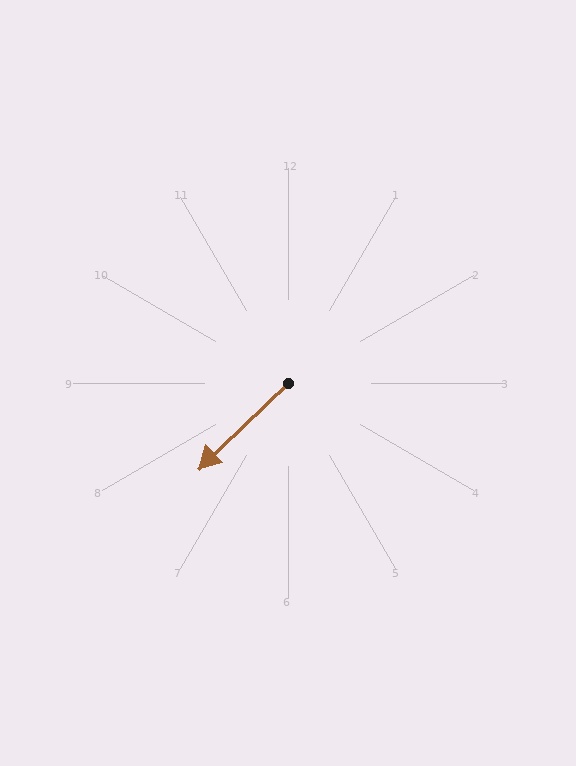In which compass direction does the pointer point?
Southwest.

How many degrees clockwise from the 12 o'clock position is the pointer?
Approximately 226 degrees.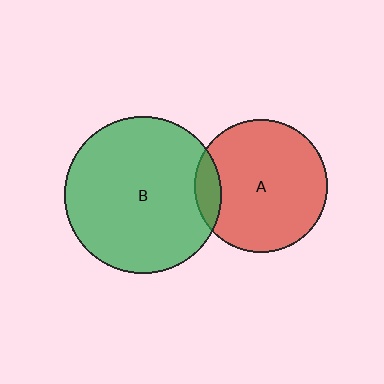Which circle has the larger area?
Circle B (green).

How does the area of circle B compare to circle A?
Approximately 1.4 times.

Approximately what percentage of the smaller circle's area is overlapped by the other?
Approximately 10%.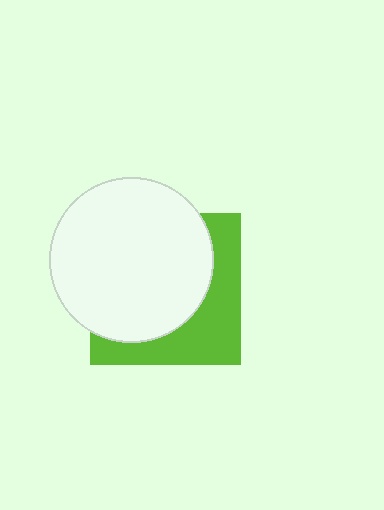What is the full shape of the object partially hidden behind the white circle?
The partially hidden object is a lime square.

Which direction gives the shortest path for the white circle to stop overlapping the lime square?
Moving toward the upper-left gives the shortest separation.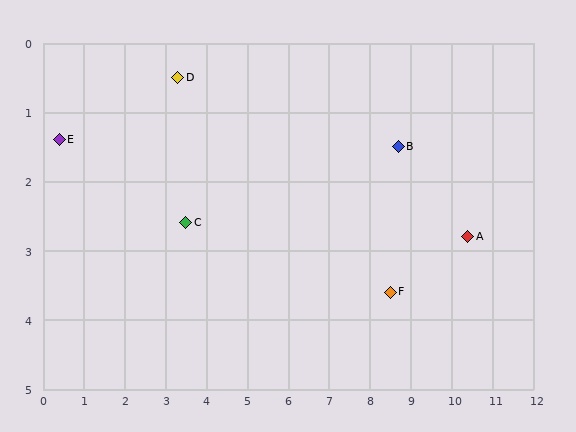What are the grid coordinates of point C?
Point C is at approximately (3.5, 2.6).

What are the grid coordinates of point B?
Point B is at approximately (8.7, 1.5).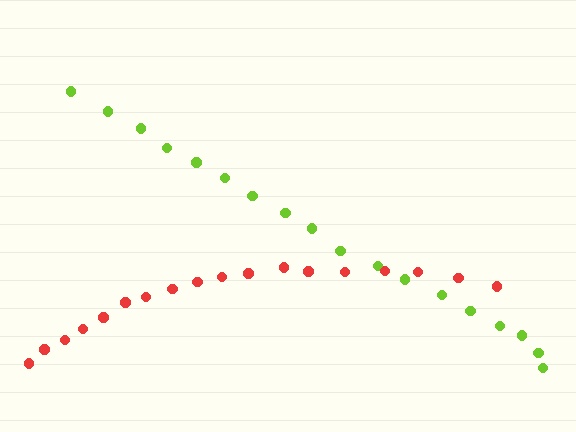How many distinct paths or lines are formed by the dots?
There are 2 distinct paths.